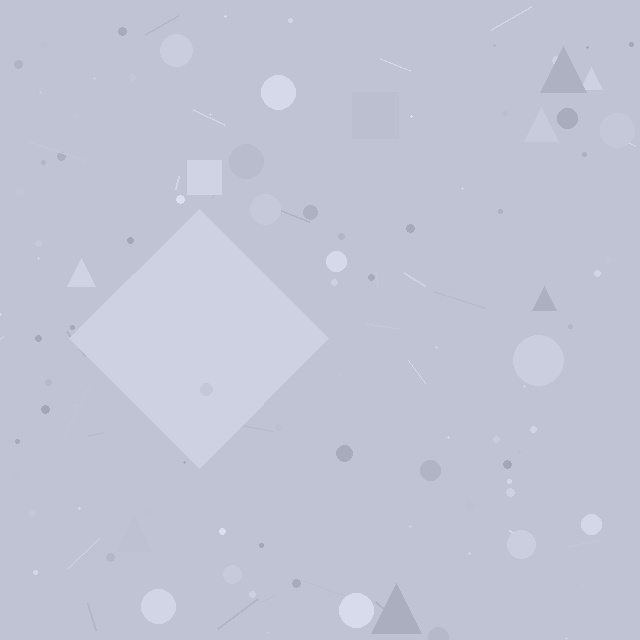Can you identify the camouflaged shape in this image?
The camouflaged shape is a diamond.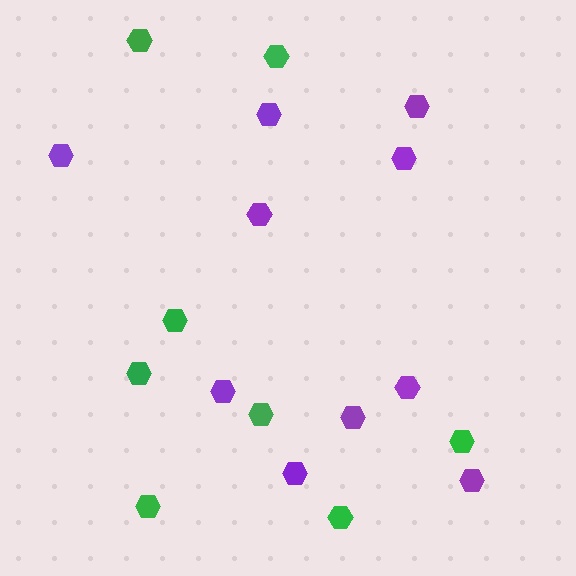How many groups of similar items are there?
There are 2 groups: one group of green hexagons (8) and one group of purple hexagons (10).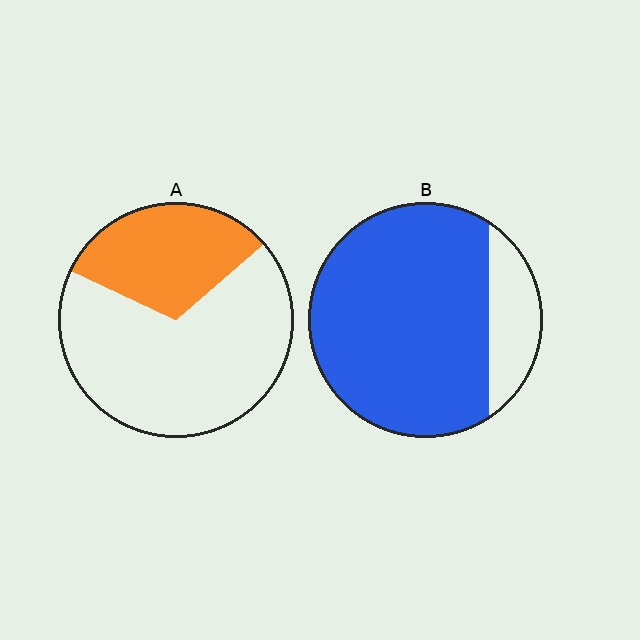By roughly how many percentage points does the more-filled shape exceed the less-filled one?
By roughly 50 percentage points (B over A).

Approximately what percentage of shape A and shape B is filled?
A is approximately 30% and B is approximately 85%.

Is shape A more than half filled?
No.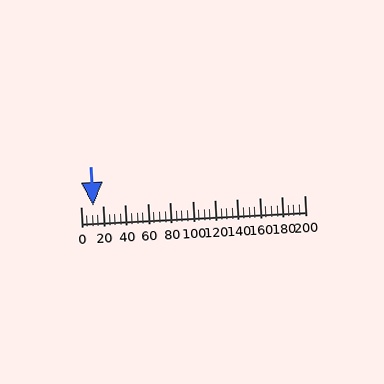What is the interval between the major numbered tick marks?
The major tick marks are spaced 20 units apart.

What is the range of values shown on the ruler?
The ruler shows values from 0 to 200.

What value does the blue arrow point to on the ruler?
The blue arrow points to approximately 11.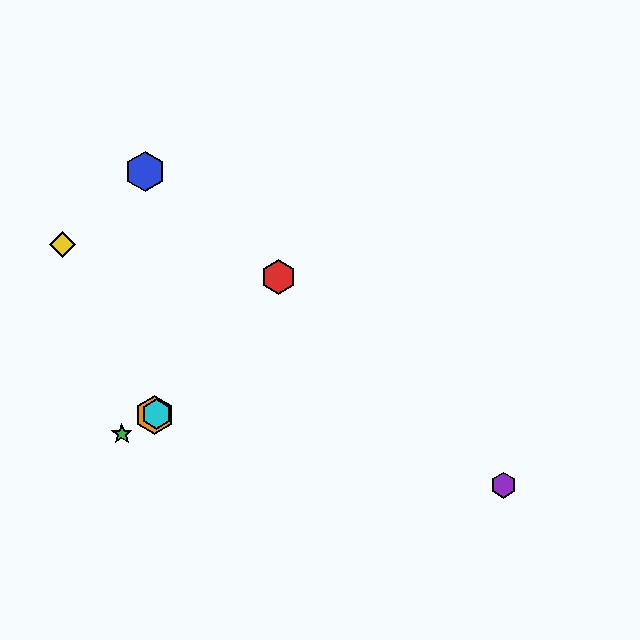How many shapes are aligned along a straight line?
3 shapes (the green star, the orange hexagon, the cyan hexagon) are aligned along a straight line.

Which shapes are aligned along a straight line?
The green star, the orange hexagon, the cyan hexagon are aligned along a straight line.